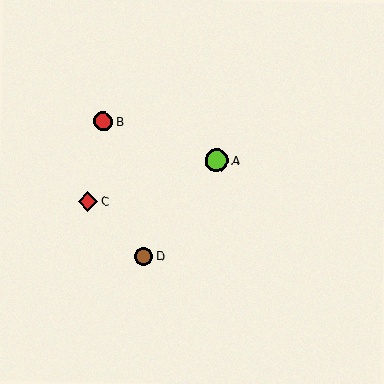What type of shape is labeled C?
Shape C is a red diamond.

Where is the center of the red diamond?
The center of the red diamond is at (88, 202).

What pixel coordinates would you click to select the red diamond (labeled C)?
Click at (88, 202) to select the red diamond C.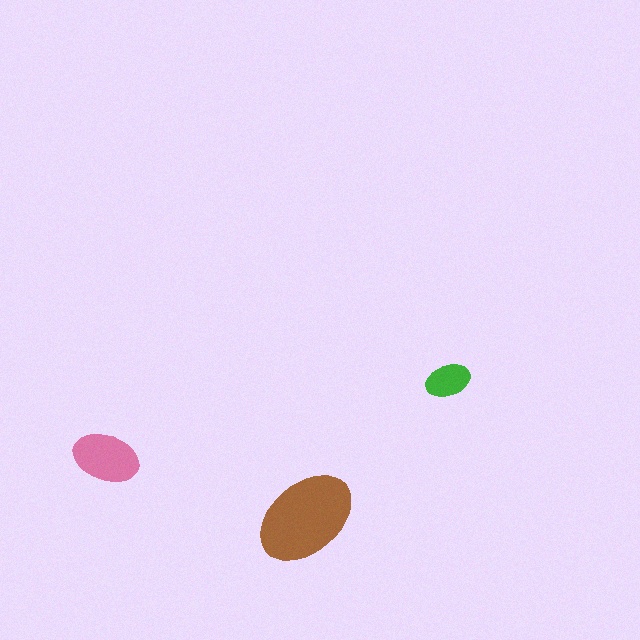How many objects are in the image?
There are 3 objects in the image.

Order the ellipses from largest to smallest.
the brown one, the pink one, the green one.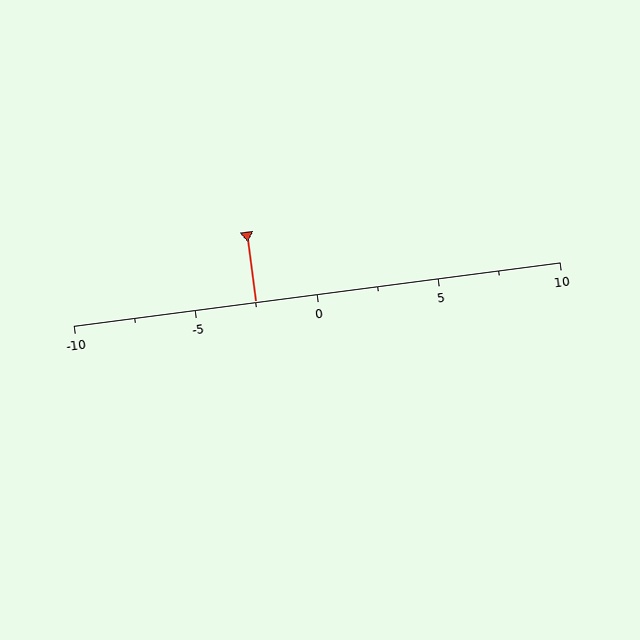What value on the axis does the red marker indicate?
The marker indicates approximately -2.5.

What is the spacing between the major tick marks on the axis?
The major ticks are spaced 5 apart.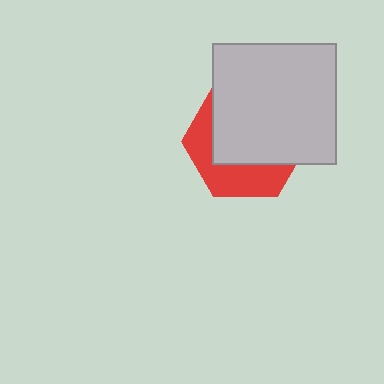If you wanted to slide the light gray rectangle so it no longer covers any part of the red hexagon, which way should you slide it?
Slide it up — that is the most direct way to separate the two shapes.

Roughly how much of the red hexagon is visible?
A small part of it is visible (roughly 37%).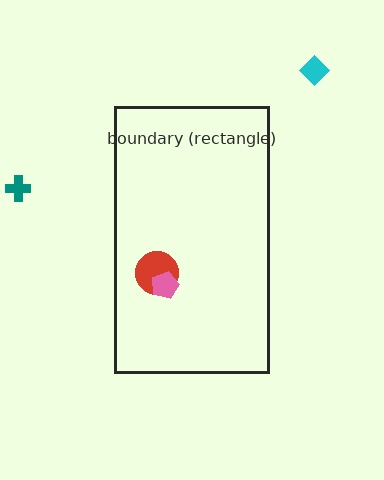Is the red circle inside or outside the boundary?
Inside.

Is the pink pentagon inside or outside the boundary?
Inside.